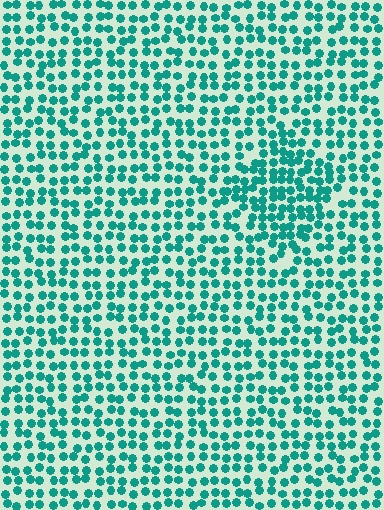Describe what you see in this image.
The image contains small teal elements arranged at two different densities. A diamond-shaped region is visible where the elements are more densely packed than the surrounding area.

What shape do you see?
I see a diamond.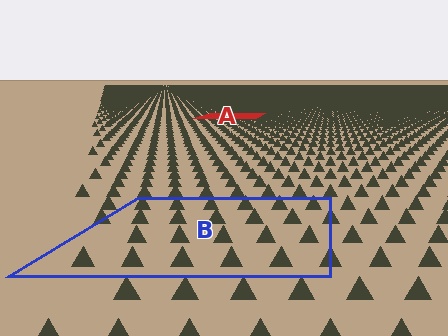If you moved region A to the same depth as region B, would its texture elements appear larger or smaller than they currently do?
They would appear larger. At a closer depth, the same texture elements are projected at a bigger on-screen size.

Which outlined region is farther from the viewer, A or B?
Region A is farther from the viewer — the texture elements inside it appear smaller and more densely packed.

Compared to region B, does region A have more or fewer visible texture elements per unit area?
Region A has more texture elements per unit area — they are packed more densely because it is farther away.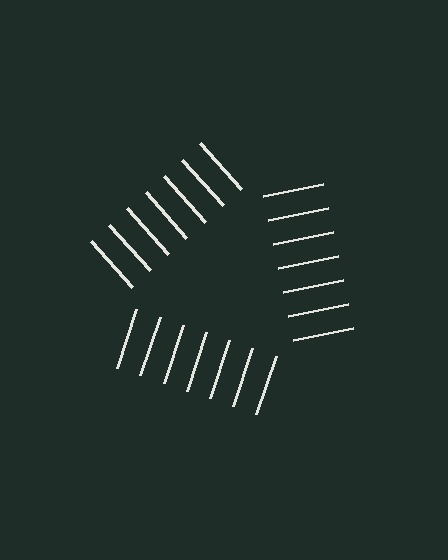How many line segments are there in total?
21 — 7 along each of the 3 edges.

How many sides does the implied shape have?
3 sides — the line-ends trace a triangle.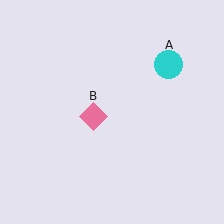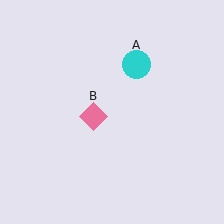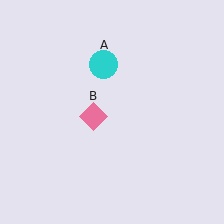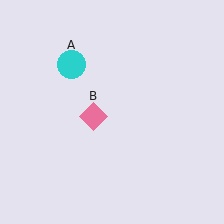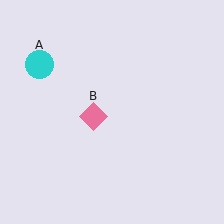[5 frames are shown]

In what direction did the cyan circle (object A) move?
The cyan circle (object A) moved left.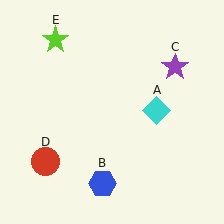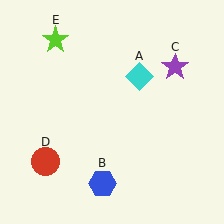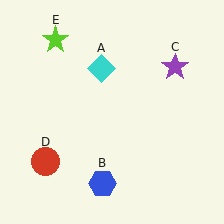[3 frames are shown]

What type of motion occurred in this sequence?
The cyan diamond (object A) rotated counterclockwise around the center of the scene.